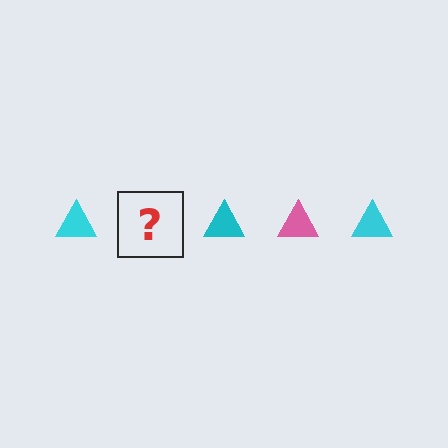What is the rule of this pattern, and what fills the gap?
The rule is that the pattern cycles through cyan, pink triangles. The gap should be filled with a pink triangle.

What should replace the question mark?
The question mark should be replaced with a pink triangle.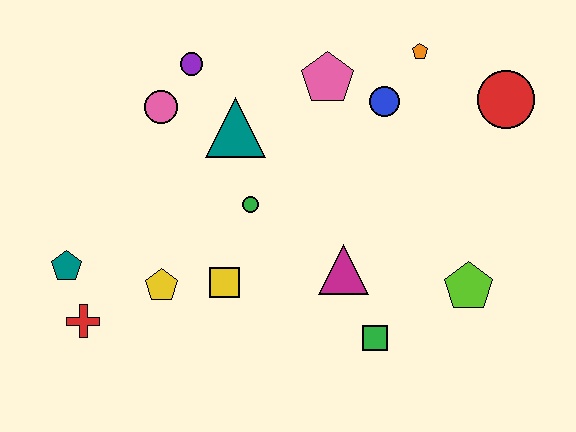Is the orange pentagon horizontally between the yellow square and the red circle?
Yes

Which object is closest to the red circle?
The orange pentagon is closest to the red circle.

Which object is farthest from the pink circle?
The lime pentagon is farthest from the pink circle.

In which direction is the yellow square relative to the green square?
The yellow square is to the left of the green square.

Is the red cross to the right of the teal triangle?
No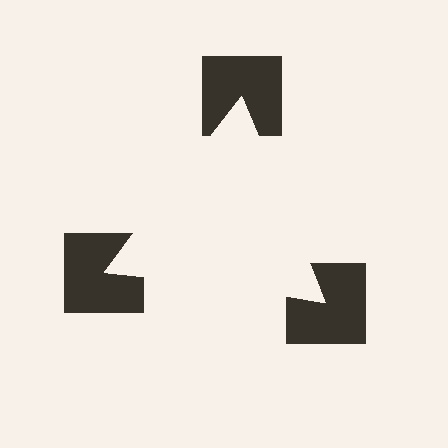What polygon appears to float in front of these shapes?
An illusory triangle — its edges are inferred from the aligned wedge cuts in the notched squares, not physically drawn.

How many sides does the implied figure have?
3 sides.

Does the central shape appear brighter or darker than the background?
It typically appears slightly brighter than the background, even though no actual brightness change is drawn.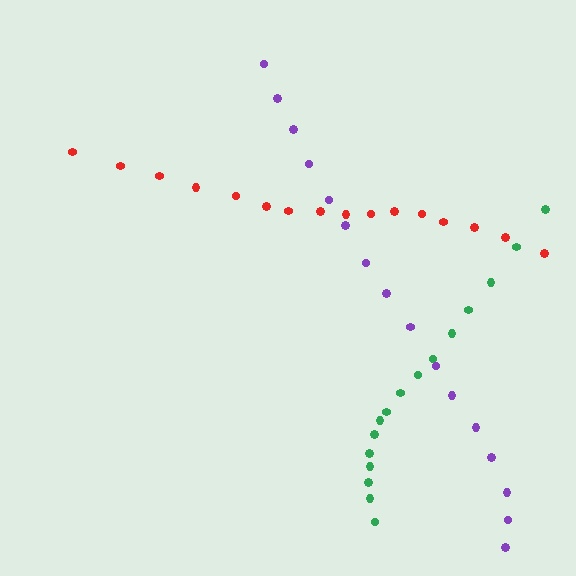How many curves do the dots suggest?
There are 3 distinct paths.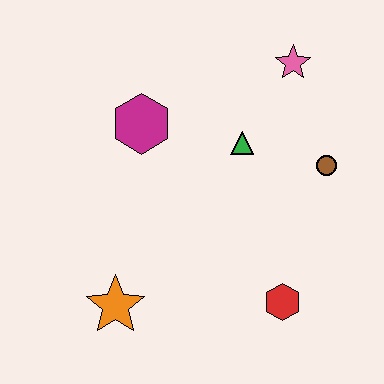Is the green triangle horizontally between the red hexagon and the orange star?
Yes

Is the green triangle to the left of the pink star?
Yes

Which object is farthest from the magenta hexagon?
The red hexagon is farthest from the magenta hexagon.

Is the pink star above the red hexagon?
Yes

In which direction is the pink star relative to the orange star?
The pink star is above the orange star.